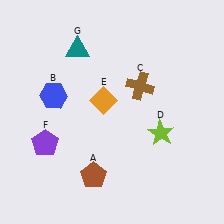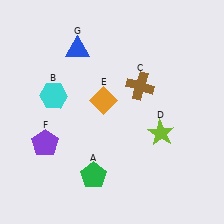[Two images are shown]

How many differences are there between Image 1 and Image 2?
There are 3 differences between the two images.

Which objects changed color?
A changed from brown to green. B changed from blue to cyan. G changed from teal to blue.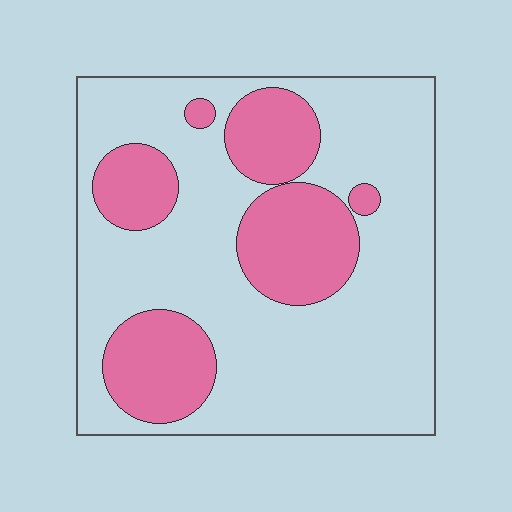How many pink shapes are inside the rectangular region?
6.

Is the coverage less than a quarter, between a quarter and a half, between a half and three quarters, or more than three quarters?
Between a quarter and a half.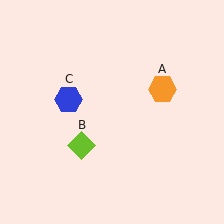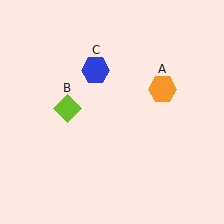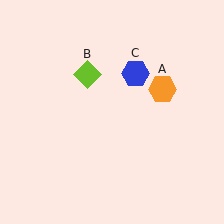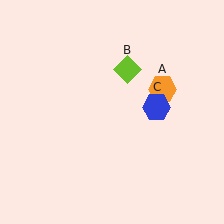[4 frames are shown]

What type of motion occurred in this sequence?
The lime diamond (object B), blue hexagon (object C) rotated clockwise around the center of the scene.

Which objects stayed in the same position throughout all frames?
Orange hexagon (object A) remained stationary.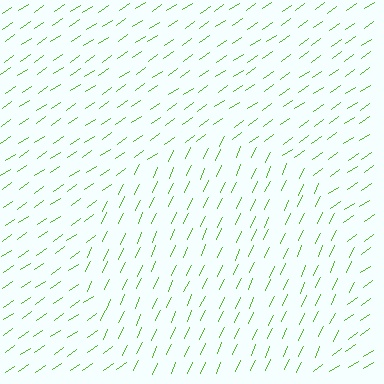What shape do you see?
I see a circle.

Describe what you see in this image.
The image is filled with small lime line segments. A circle region in the image has lines oriented differently from the surrounding lines, creating a visible texture boundary.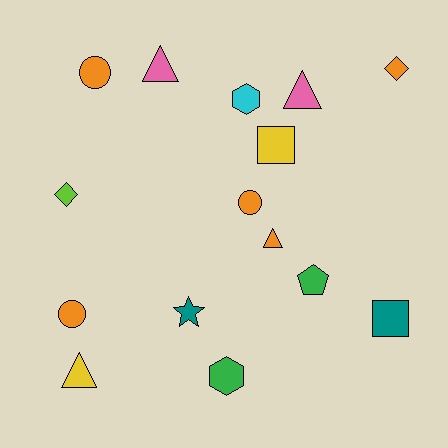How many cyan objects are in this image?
There is 1 cyan object.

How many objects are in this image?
There are 15 objects.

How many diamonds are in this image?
There are 2 diamonds.